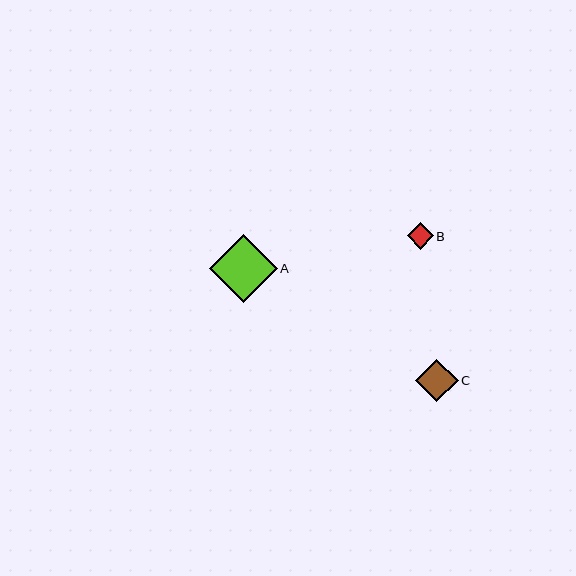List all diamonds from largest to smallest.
From largest to smallest: A, C, B.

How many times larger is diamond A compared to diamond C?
Diamond A is approximately 1.6 times the size of diamond C.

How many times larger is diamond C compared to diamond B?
Diamond C is approximately 1.6 times the size of diamond B.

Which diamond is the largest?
Diamond A is the largest with a size of approximately 68 pixels.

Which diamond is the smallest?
Diamond B is the smallest with a size of approximately 26 pixels.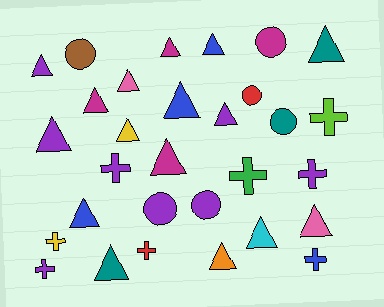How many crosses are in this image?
There are 8 crosses.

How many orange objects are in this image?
There is 1 orange object.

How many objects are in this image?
There are 30 objects.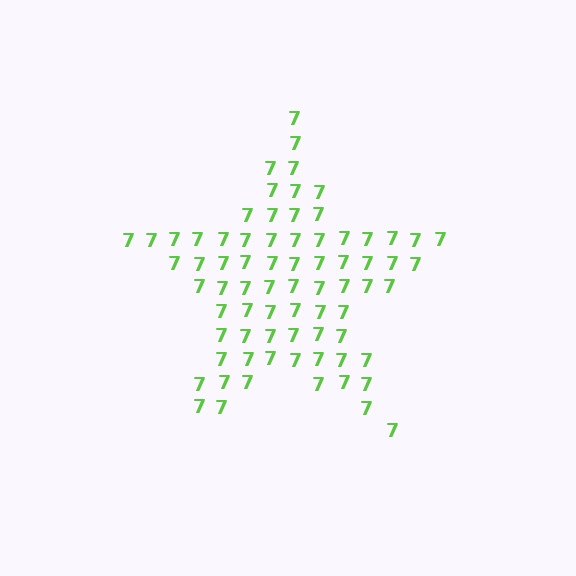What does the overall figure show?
The overall figure shows a star.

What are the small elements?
The small elements are digit 7's.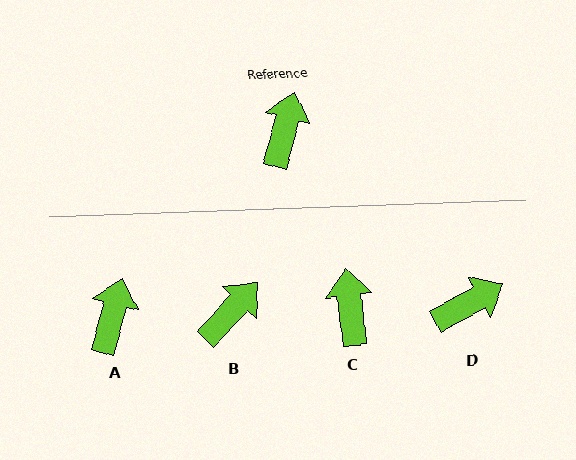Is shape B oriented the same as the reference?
No, it is off by about 28 degrees.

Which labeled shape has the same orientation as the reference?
A.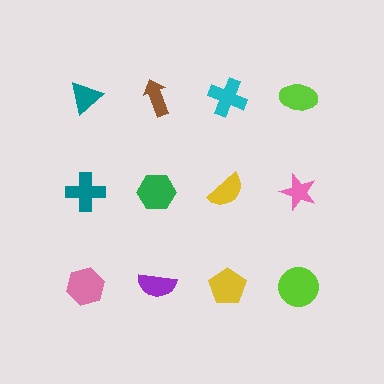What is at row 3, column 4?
A lime circle.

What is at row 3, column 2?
A purple semicircle.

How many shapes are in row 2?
4 shapes.